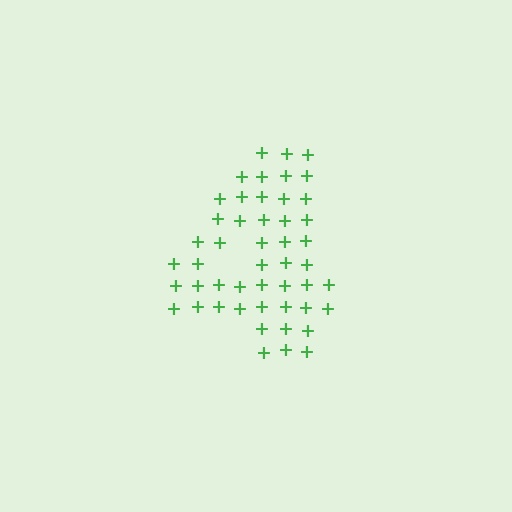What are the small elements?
The small elements are plus signs.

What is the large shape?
The large shape is the digit 4.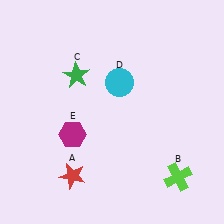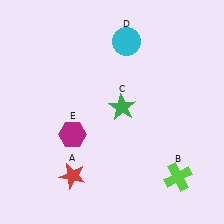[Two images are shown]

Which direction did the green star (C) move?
The green star (C) moved right.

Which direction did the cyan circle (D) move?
The cyan circle (D) moved up.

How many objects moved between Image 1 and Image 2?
2 objects moved between the two images.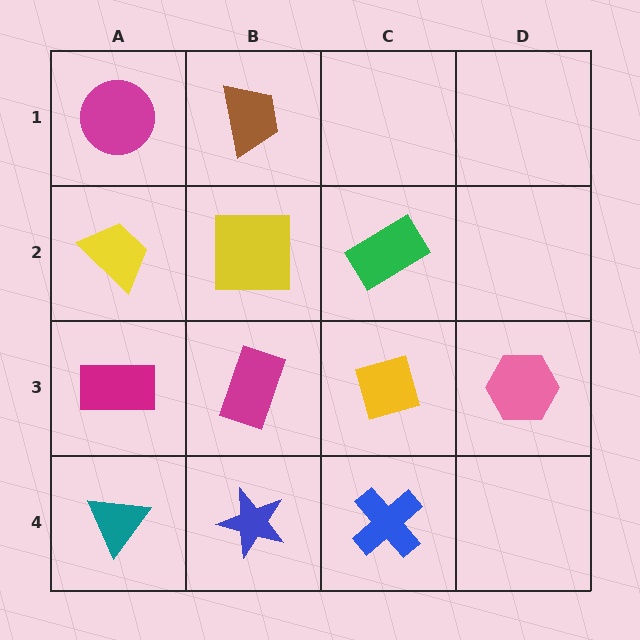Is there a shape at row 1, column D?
No, that cell is empty.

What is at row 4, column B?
A blue star.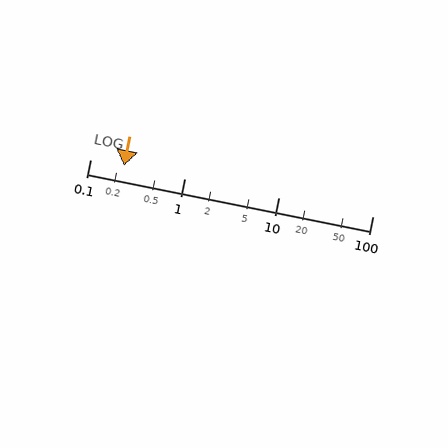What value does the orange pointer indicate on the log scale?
The pointer indicates approximately 0.23.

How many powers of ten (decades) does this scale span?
The scale spans 3 decades, from 0.1 to 100.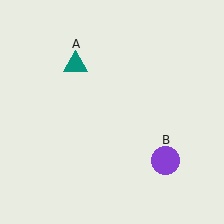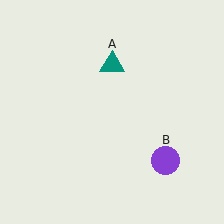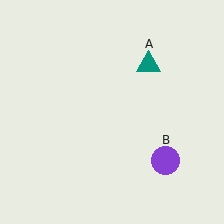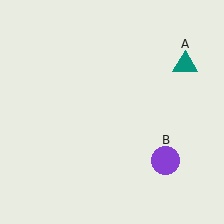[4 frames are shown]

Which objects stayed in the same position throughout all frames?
Purple circle (object B) remained stationary.